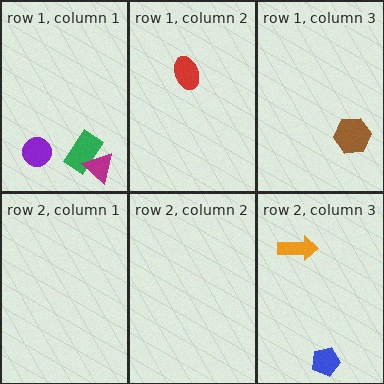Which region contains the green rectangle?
The row 1, column 1 region.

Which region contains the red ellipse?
The row 1, column 2 region.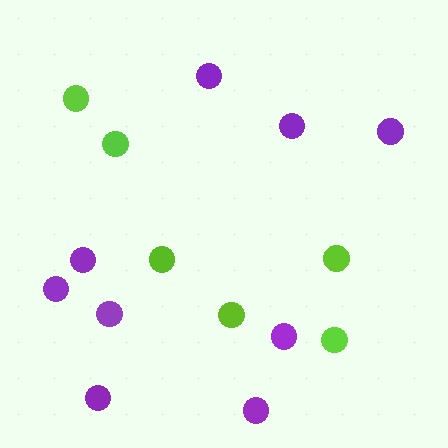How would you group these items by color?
There are 2 groups: one group of purple circles (9) and one group of lime circles (6).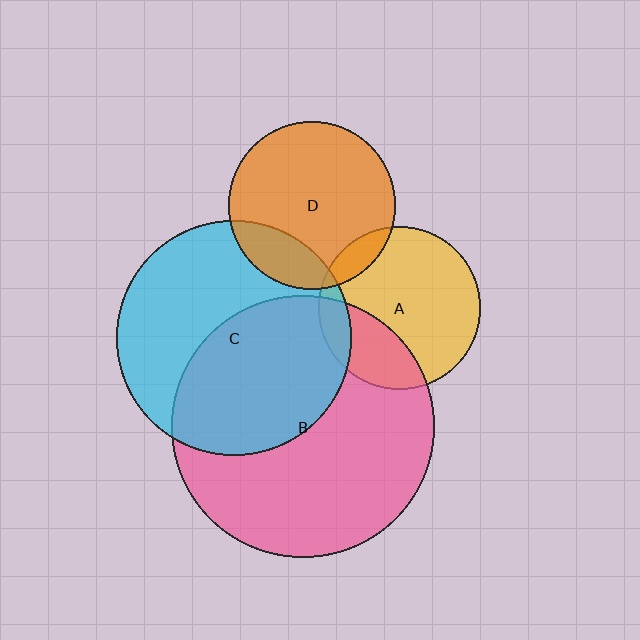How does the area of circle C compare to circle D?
Approximately 2.0 times.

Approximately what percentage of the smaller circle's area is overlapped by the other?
Approximately 10%.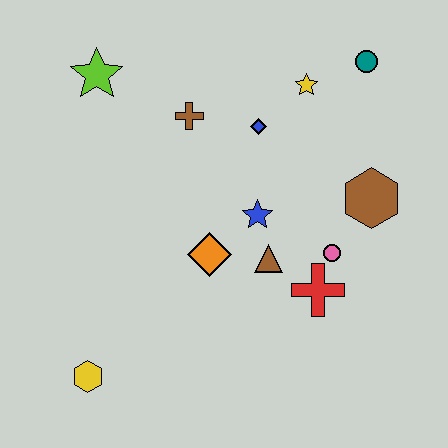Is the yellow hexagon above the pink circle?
No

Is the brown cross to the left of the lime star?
No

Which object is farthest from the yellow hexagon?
The teal circle is farthest from the yellow hexagon.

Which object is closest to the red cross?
The pink circle is closest to the red cross.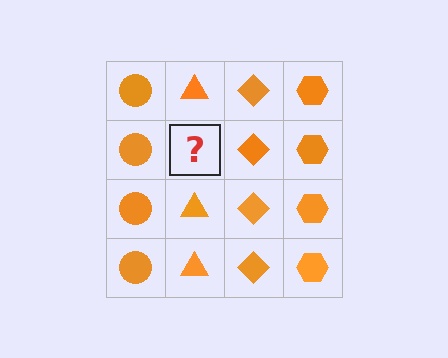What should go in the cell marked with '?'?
The missing cell should contain an orange triangle.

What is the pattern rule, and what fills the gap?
The rule is that each column has a consistent shape. The gap should be filled with an orange triangle.